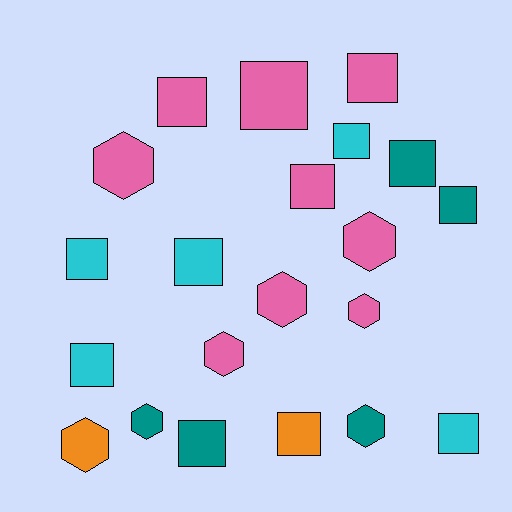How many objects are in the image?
There are 21 objects.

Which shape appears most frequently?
Square, with 13 objects.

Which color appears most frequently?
Pink, with 9 objects.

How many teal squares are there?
There are 3 teal squares.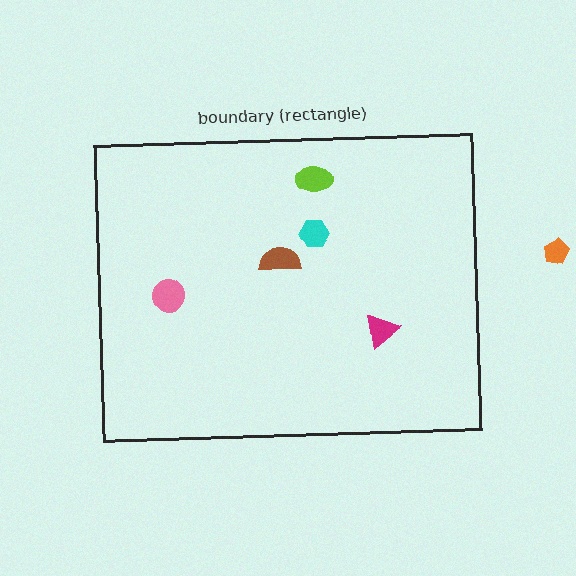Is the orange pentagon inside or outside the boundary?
Outside.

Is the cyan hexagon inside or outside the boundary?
Inside.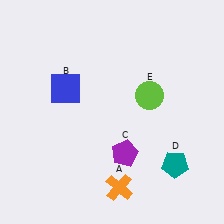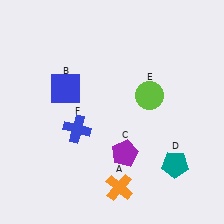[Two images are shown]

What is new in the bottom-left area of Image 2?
A blue cross (F) was added in the bottom-left area of Image 2.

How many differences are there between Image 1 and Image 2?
There is 1 difference between the two images.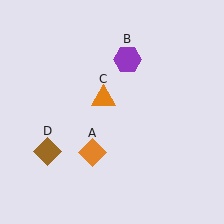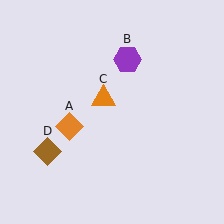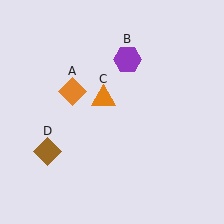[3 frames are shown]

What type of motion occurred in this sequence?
The orange diamond (object A) rotated clockwise around the center of the scene.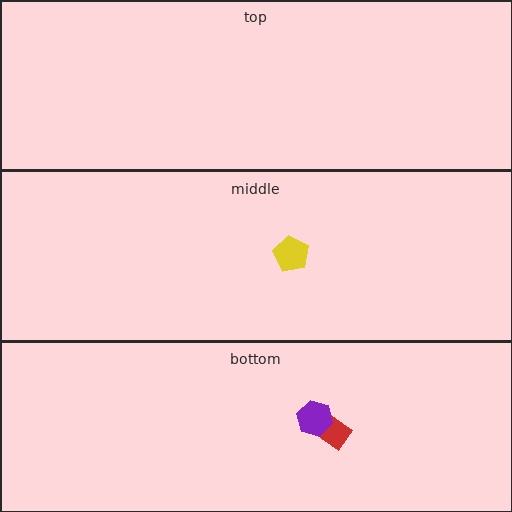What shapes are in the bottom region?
The red rectangle, the purple hexagon.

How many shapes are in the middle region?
1.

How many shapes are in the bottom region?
2.